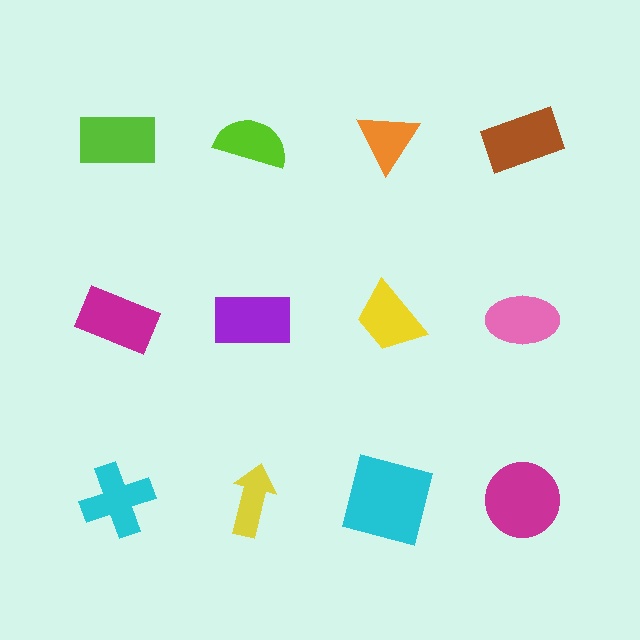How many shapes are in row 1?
4 shapes.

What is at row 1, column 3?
An orange triangle.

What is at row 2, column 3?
A yellow trapezoid.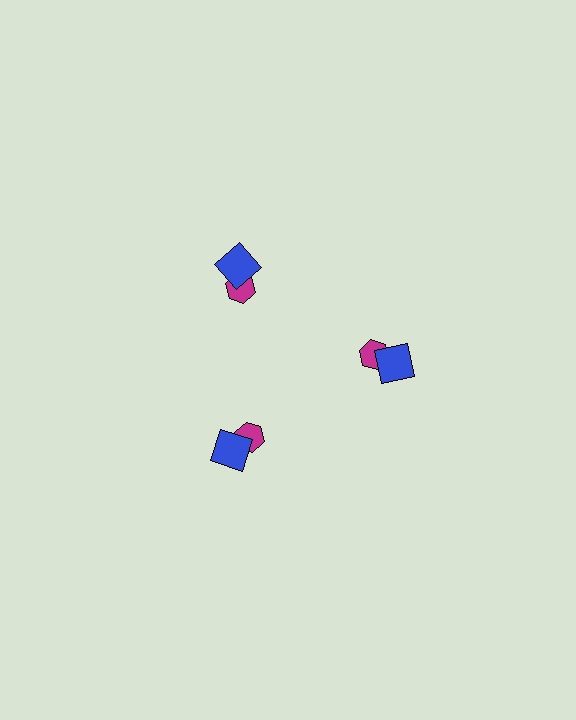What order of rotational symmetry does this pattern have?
This pattern has 3-fold rotational symmetry.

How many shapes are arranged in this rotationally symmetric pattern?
There are 6 shapes, arranged in 3 groups of 2.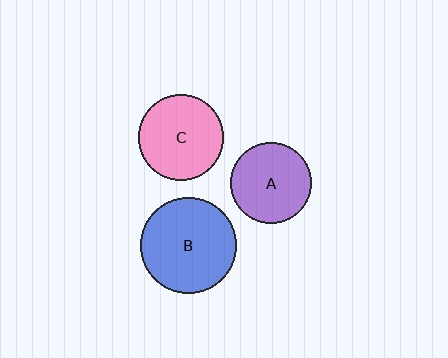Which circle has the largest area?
Circle B (blue).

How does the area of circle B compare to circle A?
Approximately 1.4 times.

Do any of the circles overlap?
No, none of the circles overlap.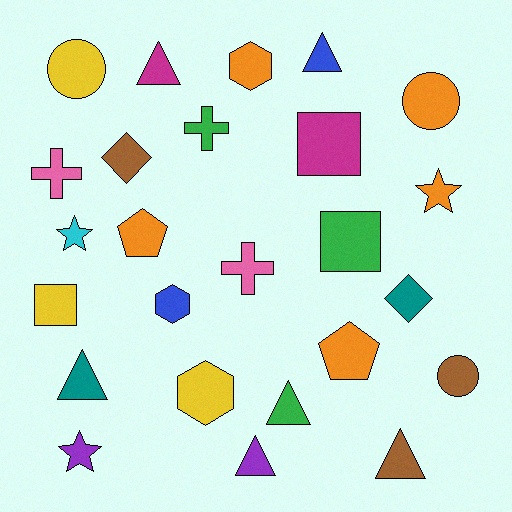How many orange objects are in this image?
There are 5 orange objects.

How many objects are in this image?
There are 25 objects.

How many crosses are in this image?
There are 3 crosses.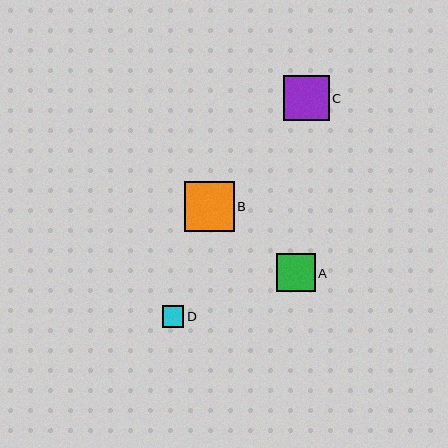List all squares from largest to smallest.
From largest to smallest: B, C, A, D.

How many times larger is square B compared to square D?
Square B is approximately 2.3 times the size of square D.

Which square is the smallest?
Square D is the smallest with a size of approximately 22 pixels.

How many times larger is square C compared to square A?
Square C is approximately 1.2 times the size of square A.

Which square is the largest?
Square B is the largest with a size of approximately 50 pixels.